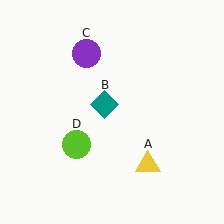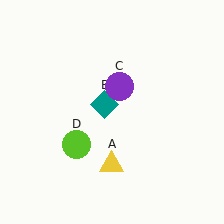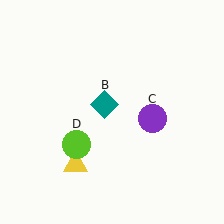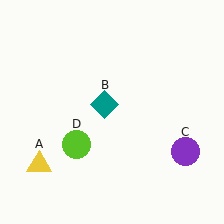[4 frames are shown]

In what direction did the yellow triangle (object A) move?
The yellow triangle (object A) moved left.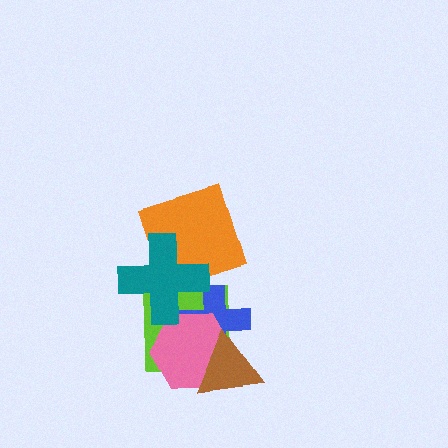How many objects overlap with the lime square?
4 objects overlap with the lime square.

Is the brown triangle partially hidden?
No, no other shape covers it.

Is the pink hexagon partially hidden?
Yes, it is partially covered by another shape.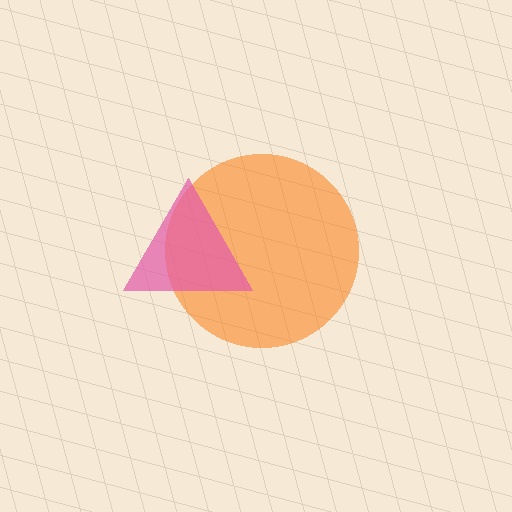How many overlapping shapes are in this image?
There are 2 overlapping shapes in the image.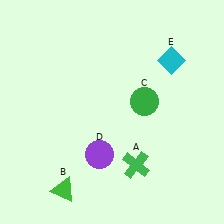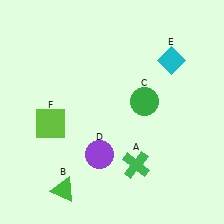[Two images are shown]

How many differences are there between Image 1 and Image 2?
There is 1 difference between the two images.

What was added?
A lime square (F) was added in Image 2.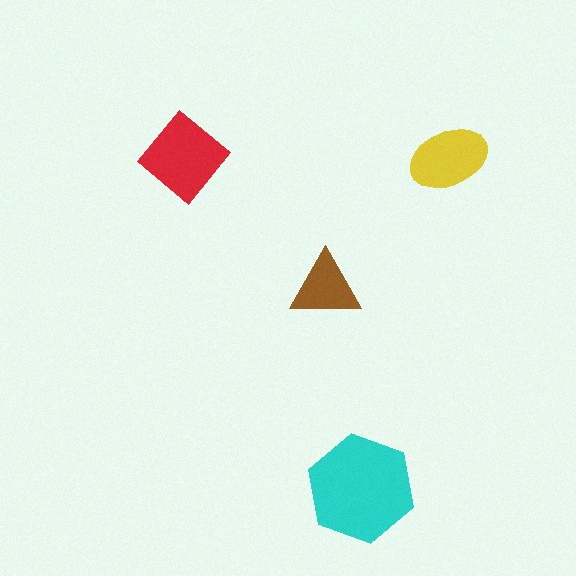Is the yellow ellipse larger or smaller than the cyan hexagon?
Smaller.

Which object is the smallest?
The brown triangle.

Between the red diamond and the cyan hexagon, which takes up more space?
The cyan hexagon.